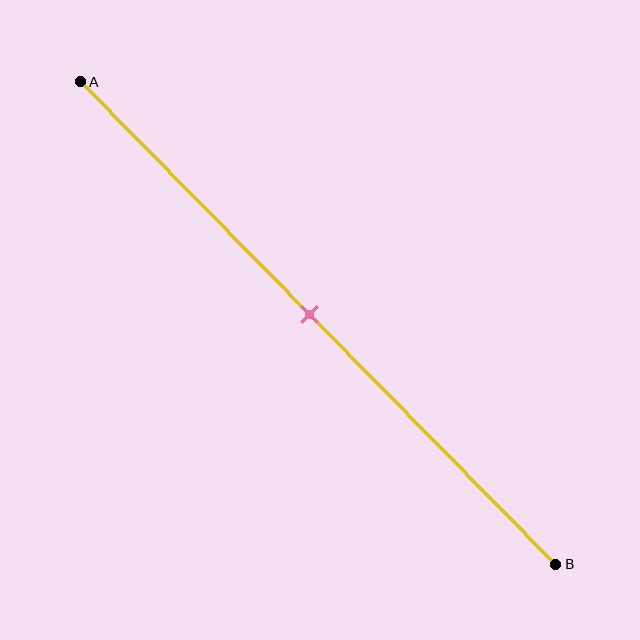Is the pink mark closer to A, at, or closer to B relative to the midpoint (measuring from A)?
The pink mark is approximately at the midpoint of segment AB.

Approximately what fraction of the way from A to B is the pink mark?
The pink mark is approximately 50% of the way from A to B.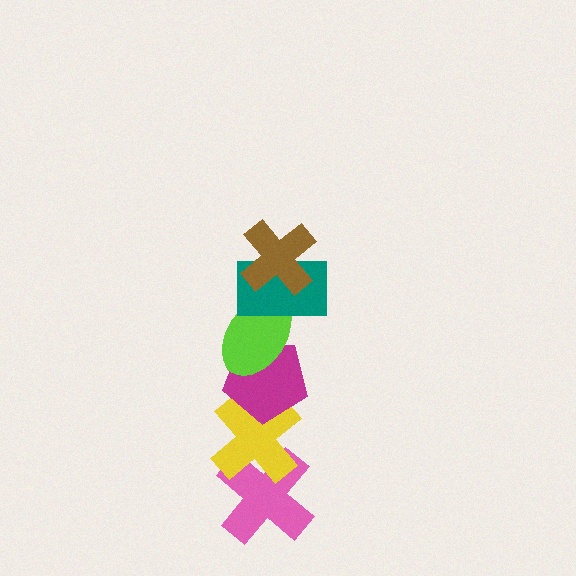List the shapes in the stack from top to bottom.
From top to bottom: the brown cross, the teal rectangle, the lime ellipse, the magenta pentagon, the yellow cross, the pink cross.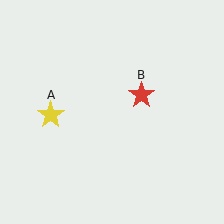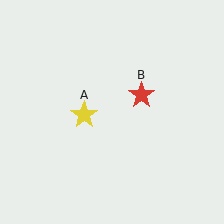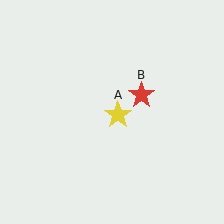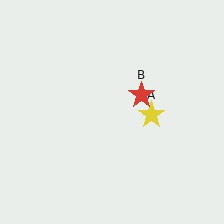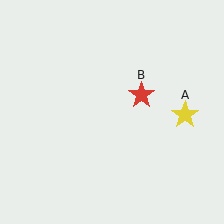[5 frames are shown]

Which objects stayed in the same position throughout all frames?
Red star (object B) remained stationary.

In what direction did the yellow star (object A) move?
The yellow star (object A) moved right.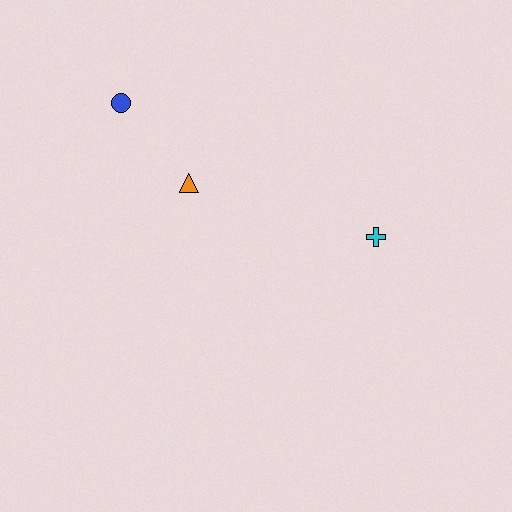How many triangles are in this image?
There is 1 triangle.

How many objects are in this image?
There are 3 objects.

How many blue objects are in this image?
There is 1 blue object.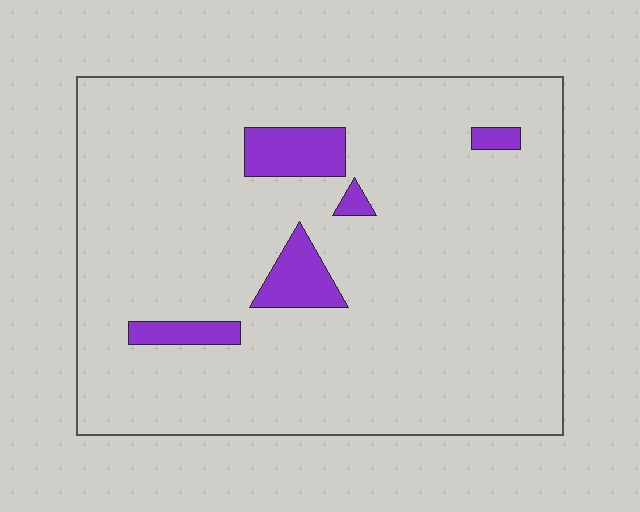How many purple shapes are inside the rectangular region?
5.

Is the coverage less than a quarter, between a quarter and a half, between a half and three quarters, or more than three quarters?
Less than a quarter.